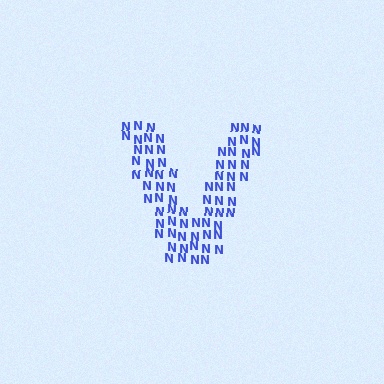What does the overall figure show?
The overall figure shows the letter V.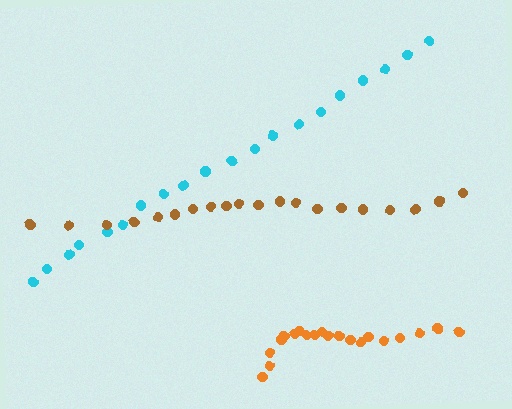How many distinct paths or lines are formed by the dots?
There are 3 distinct paths.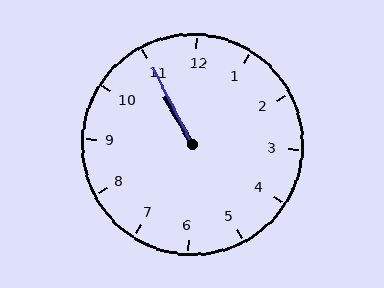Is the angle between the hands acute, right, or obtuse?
It is acute.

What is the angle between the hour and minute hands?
Approximately 2 degrees.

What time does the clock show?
10:55.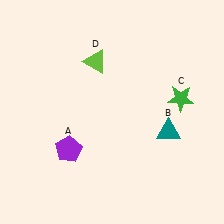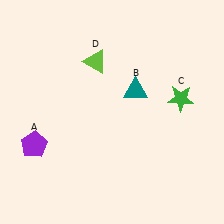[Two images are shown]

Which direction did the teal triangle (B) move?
The teal triangle (B) moved up.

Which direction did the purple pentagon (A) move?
The purple pentagon (A) moved left.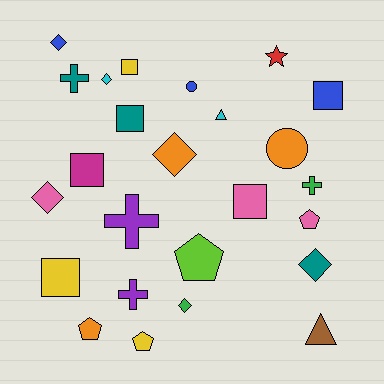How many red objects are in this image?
There is 1 red object.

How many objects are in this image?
There are 25 objects.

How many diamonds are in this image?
There are 6 diamonds.